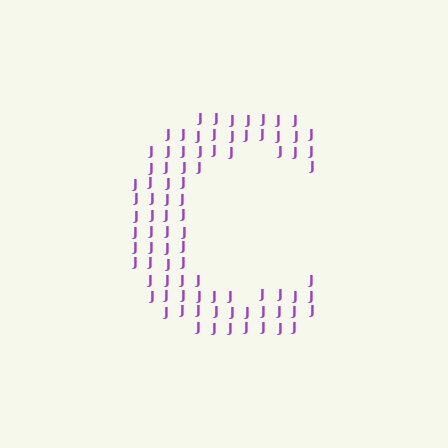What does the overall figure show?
The overall figure shows the letter C.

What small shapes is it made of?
It is made of small letter J's.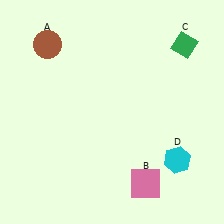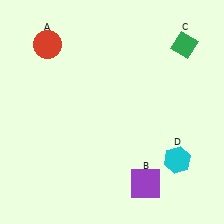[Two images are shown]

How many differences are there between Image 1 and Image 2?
There are 2 differences between the two images.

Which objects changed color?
A changed from brown to red. B changed from pink to purple.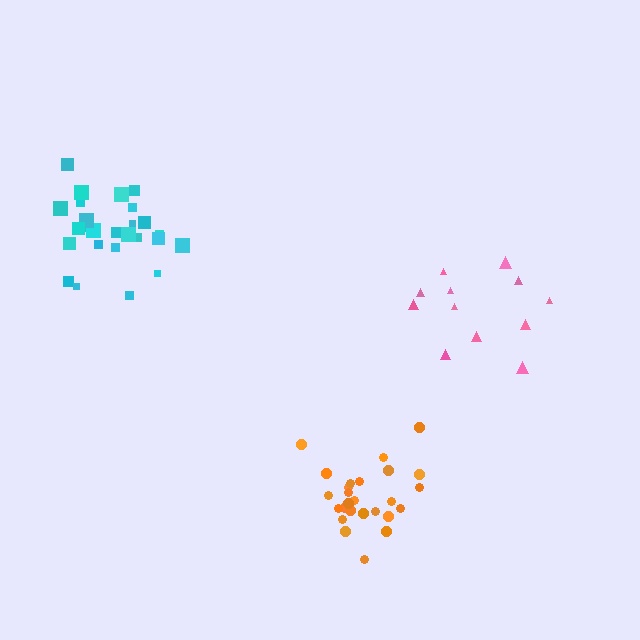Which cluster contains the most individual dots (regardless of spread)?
Orange (26).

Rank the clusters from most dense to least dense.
orange, cyan, pink.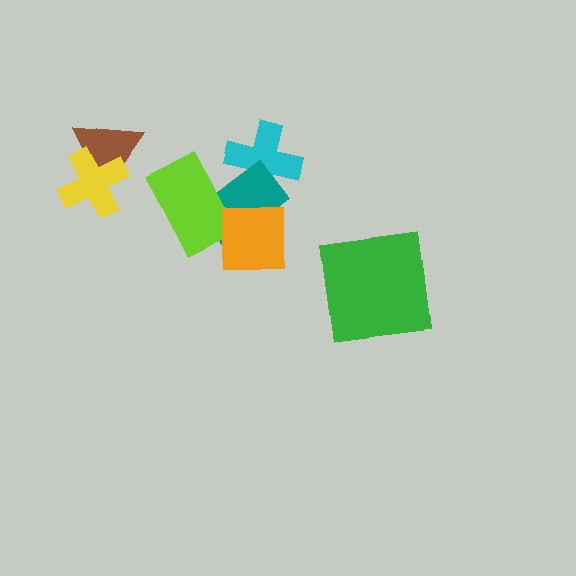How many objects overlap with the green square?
0 objects overlap with the green square.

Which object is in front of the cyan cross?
The teal rectangle is in front of the cyan cross.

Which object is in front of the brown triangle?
The yellow cross is in front of the brown triangle.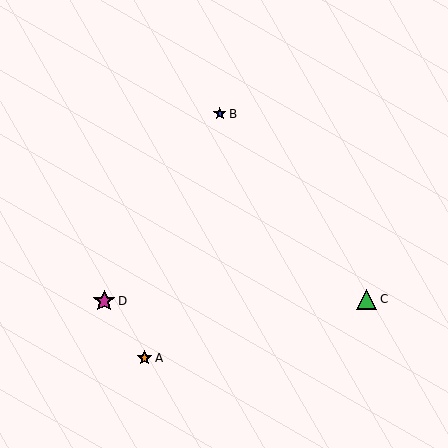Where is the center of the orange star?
The center of the orange star is at (144, 358).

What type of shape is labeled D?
Shape D is a magenta star.